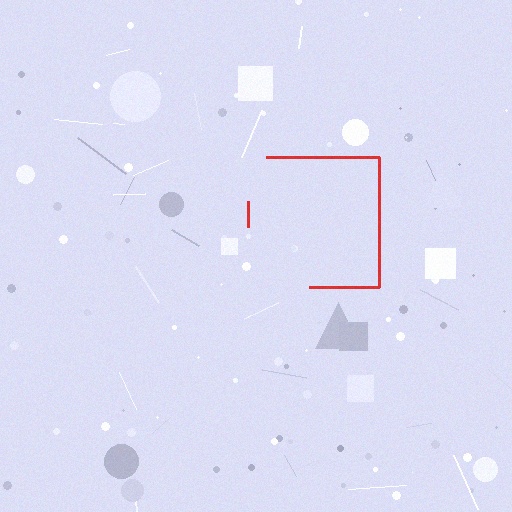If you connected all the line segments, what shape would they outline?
They would outline a square.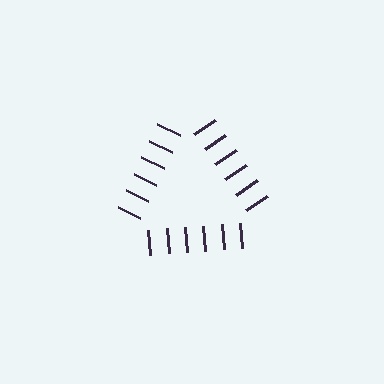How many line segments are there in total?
18 — 6 along each of the 3 edges.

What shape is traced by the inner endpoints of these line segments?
An illusory triangle — the line segments terminate on its edges but no continuous stroke is drawn.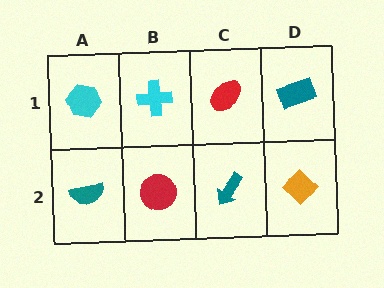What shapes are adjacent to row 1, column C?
A teal arrow (row 2, column C), a cyan cross (row 1, column B), a teal rectangle (row 1, column D).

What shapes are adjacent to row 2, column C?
A red ellipse (row 1, column C), a red circle (row 2, column B), an orange diamond (row 2, column D).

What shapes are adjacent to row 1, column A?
A teal semicircle (row 2, column A), a cyan cross (row 1, column B).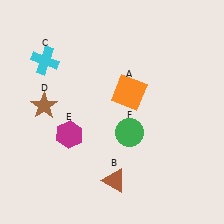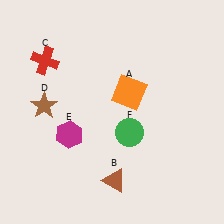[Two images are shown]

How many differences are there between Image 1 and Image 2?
There is 1 difference between the two images.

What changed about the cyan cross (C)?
In Image 1, C is cyan. In Image 2, it changed to red.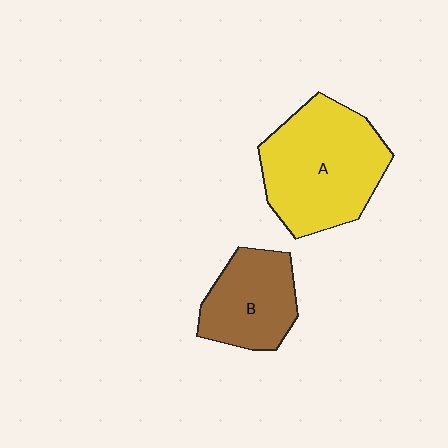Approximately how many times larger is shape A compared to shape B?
Approximately 1.6 times.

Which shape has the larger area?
Shape A (yellow).